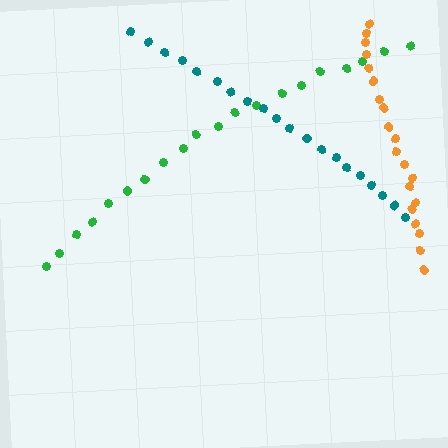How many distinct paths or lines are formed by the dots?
There are 3 distinct paths.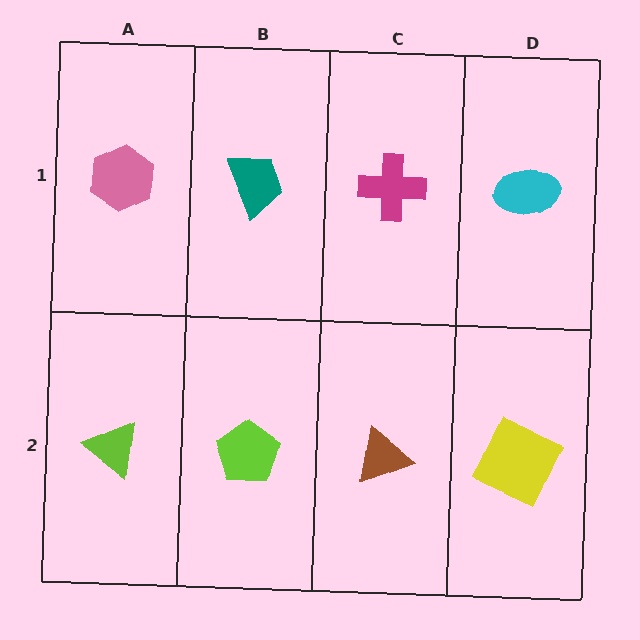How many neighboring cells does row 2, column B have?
3.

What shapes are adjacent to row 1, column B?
A lime pentagon (row 2, column B), a pink hexagon (row 1, column A), a magenta cross (row 1, column C).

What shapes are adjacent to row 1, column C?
A brown triangle (row 2, column C), a teal trapezoid (row 1, column B), a cyan ellipse (row 1, column D).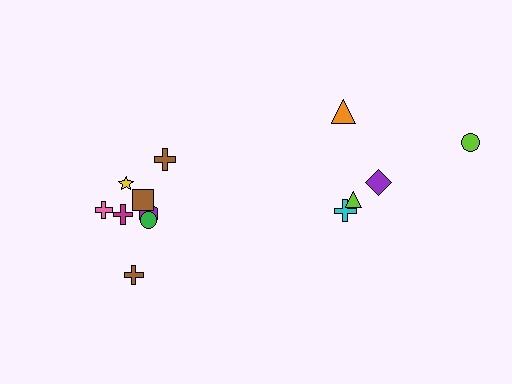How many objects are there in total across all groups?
There are 13 objects.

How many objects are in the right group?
There are 5 objects.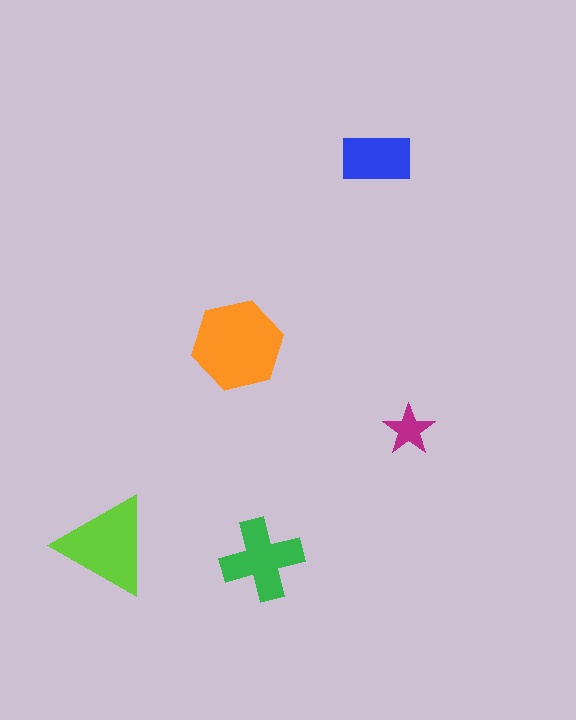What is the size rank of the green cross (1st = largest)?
3rd.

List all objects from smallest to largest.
The magenta star, the blue rectangle, the green cross, the lime triangle, the orange hexagon.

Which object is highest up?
The blue rectangle is topmost.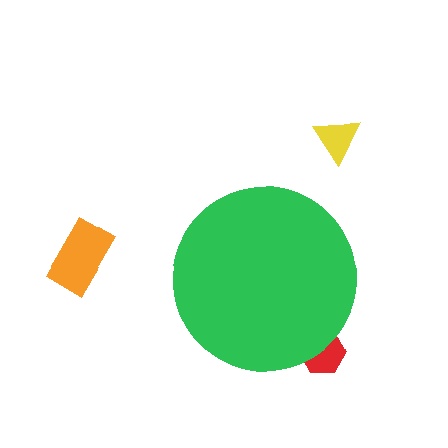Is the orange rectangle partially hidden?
No, the orange rectangle is fully visible.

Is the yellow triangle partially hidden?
No, the yellow triangle is fully visible.